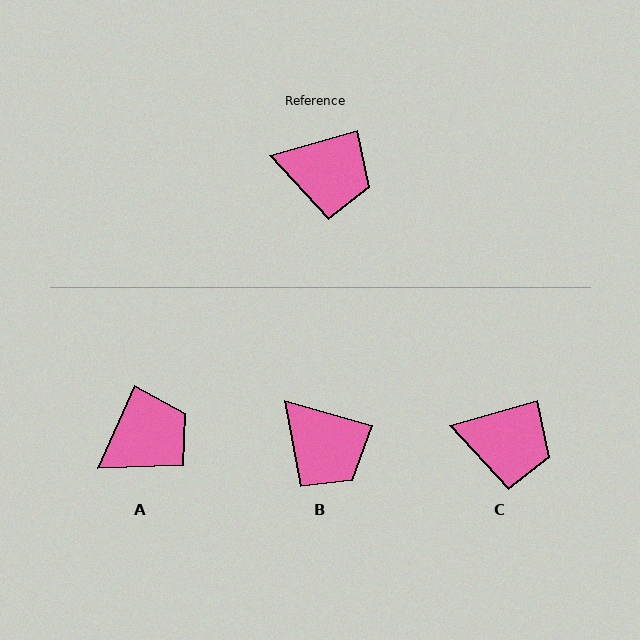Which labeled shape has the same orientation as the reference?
C.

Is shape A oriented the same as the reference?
No, it is off by about 49 degrees.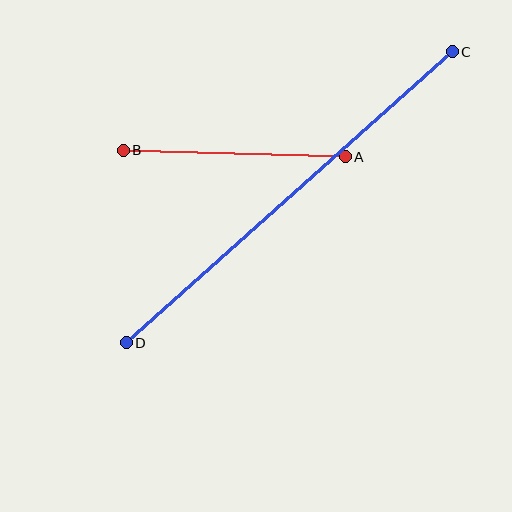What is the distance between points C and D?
The distance is approximately 437 pixels.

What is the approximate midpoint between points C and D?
The midpoint is at approximately (289, 197) pixels.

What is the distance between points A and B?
The distance is approximately 222 pixels.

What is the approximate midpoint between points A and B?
The midpoint is at approximately (234, 153) pixels.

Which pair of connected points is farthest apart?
Points C and D are farthest apart.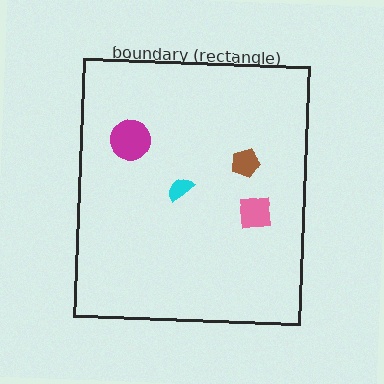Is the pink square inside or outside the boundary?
Inside.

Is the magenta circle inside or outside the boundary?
Inside.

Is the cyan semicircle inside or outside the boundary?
Inside.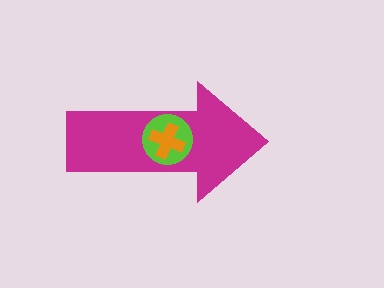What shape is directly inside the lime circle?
The orange cross.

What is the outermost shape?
The magenta arrow.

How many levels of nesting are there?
3.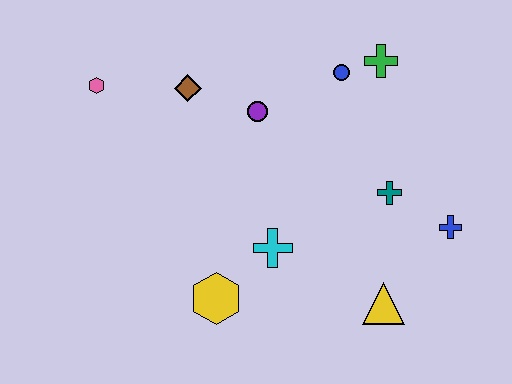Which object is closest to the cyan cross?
The yellow hexagon is closest to the cyan cross.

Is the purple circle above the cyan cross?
Yes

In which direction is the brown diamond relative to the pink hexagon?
The brown diamond is to the right of the pink hexagon.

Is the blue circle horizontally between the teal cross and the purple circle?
Yes